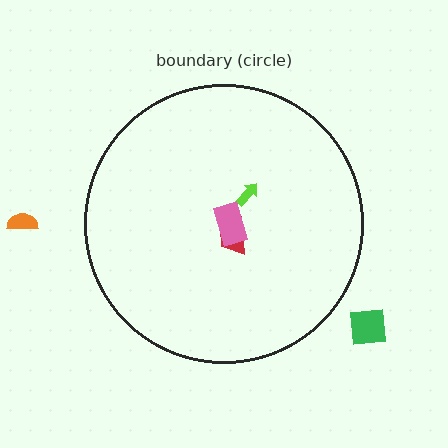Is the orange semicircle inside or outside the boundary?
Outside.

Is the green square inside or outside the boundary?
Outside.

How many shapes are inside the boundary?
3 inside, 2 outside.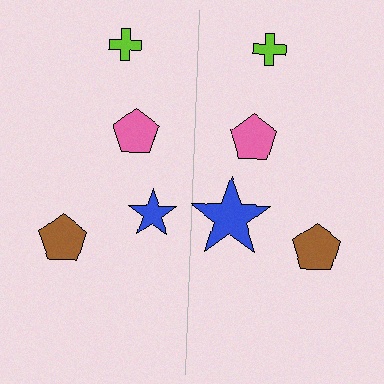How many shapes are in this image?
There are 8 shapes in this image.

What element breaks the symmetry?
The blue star on the right side has a different size than its mirror counterpart.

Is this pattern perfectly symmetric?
No, the pattern is not perfectly symmetric. The blue star on the right side has a different size than its mirror counterpart.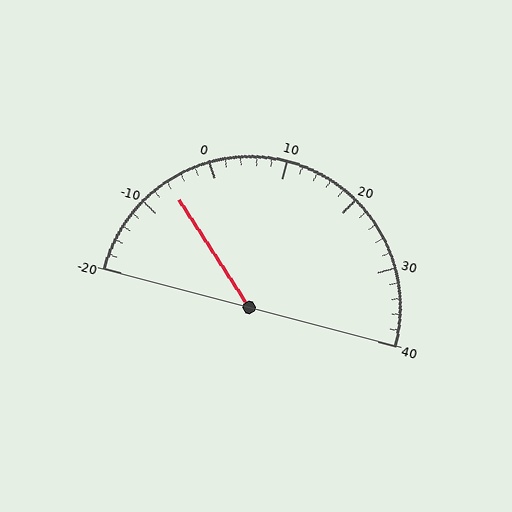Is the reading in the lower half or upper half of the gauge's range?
The reading is in the lower half of the range (-20 to 40).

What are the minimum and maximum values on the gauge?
The gauge ranges from -20 to 40.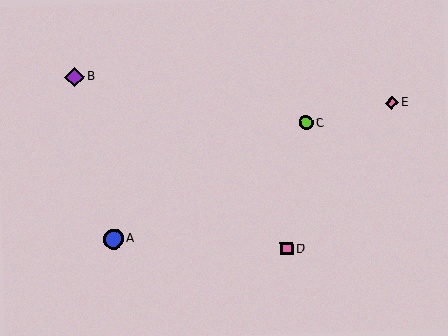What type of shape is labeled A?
Shape A is a blue circle.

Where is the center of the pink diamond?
The center of the pink diamond is at (392, 103).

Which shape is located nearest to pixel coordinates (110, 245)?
The blue circle (labeled A) at (114, 239) is nearest to that location.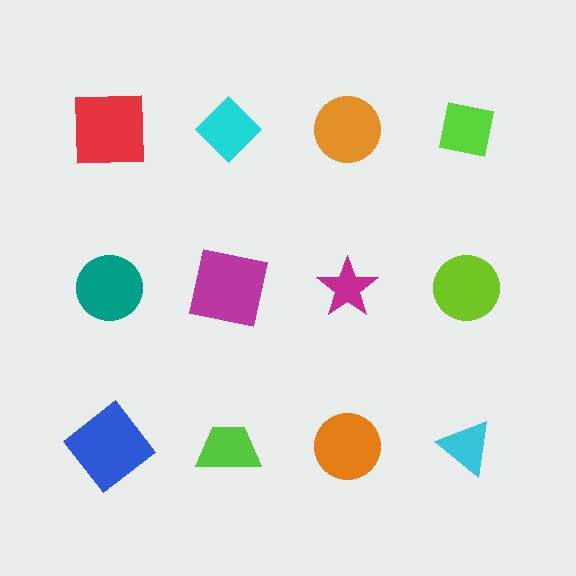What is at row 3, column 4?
A cyan triangle.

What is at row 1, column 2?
A cyan diamond.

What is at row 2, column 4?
A lime circle.